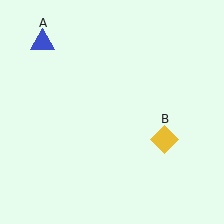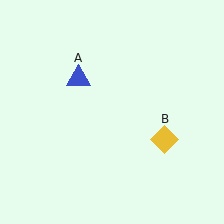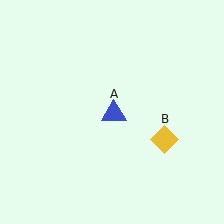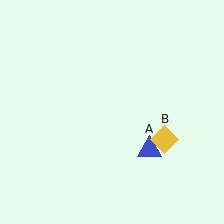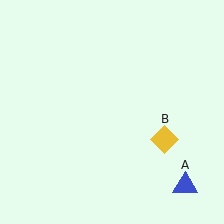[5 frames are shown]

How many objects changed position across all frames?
1 object changed position: blue triangle (object A).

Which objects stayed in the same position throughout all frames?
Yellow diamond (object B) remained stationary.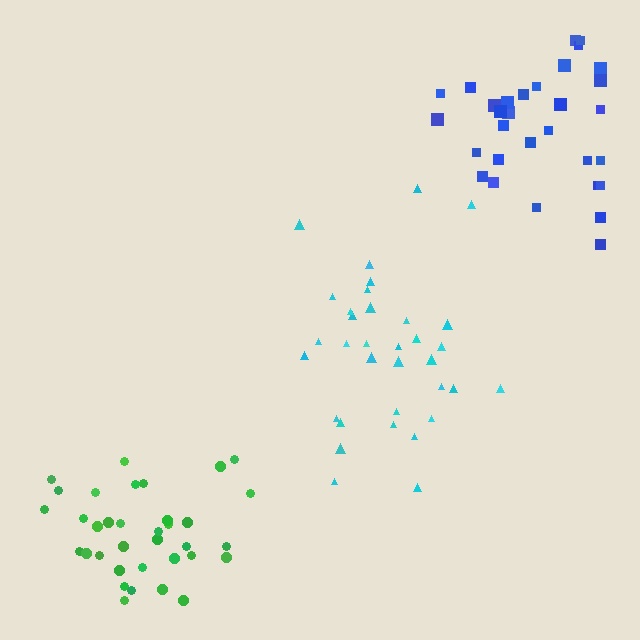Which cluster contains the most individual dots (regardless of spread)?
Green (35).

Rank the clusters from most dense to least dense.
green, cyan, blue.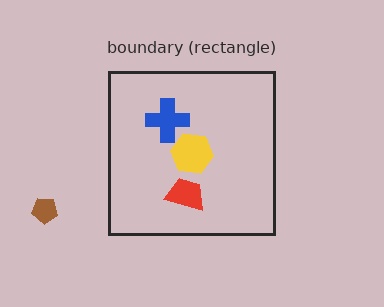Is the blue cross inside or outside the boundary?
Inside.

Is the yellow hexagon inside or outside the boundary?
Inside.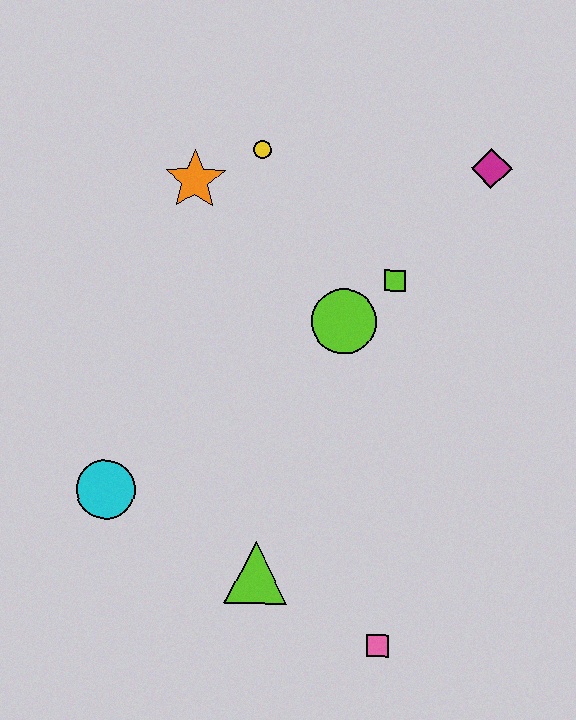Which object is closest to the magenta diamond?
The lime square is closest to the magenta diamond.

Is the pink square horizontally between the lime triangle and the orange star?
No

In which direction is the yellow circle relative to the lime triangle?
The yellow circle is above the lime triangle.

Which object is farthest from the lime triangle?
The magenta diamond is farthest from the lime triangle.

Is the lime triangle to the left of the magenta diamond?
Yes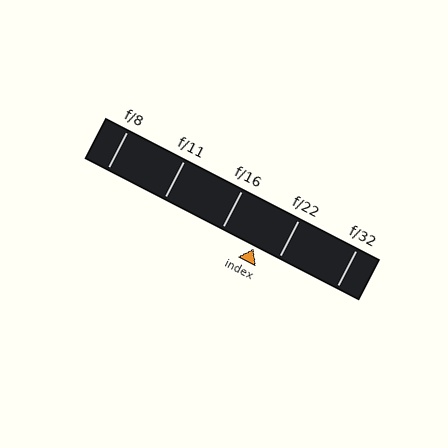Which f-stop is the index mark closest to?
The index mark is closest to f/22.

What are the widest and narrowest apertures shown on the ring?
The widest aperture shown is f/8 and the narrowest is f/32.